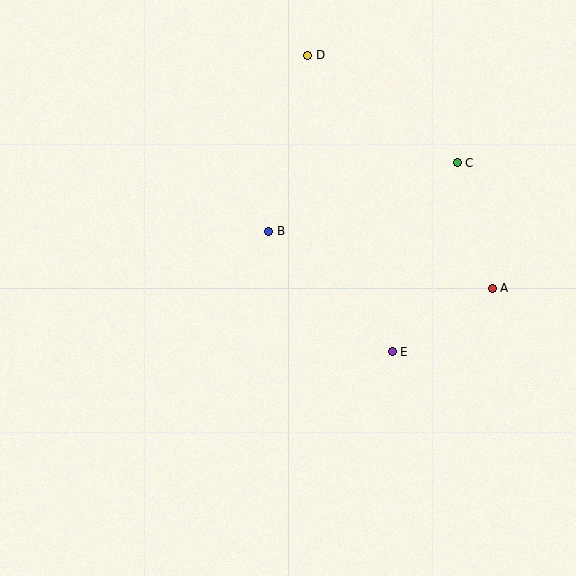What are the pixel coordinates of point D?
Point D is at (308, 55).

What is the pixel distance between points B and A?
The distance between B and A is 230 pixels.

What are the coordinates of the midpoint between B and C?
The midpoint between B and C is at (363, 197).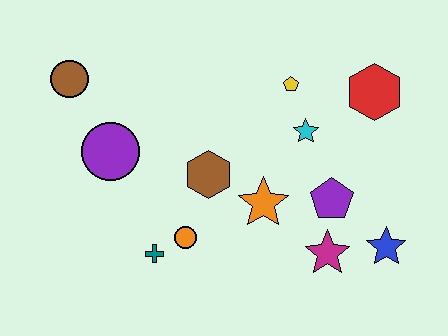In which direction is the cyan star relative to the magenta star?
The cyan star is above the magenta star.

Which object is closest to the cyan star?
The yellow pentagon is closest to the cyan star.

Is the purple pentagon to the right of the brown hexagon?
Yes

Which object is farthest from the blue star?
The brown circle is farthest from the blue star.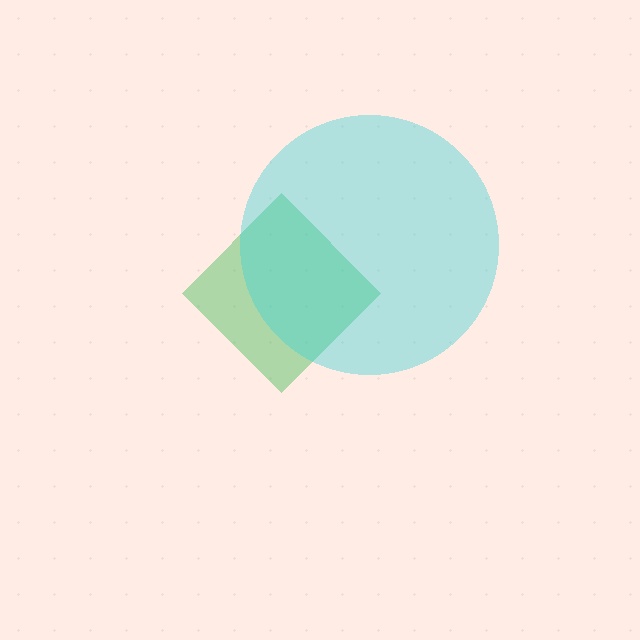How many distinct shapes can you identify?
There are 2 distinct shapes: a green diamond, a cyan circle.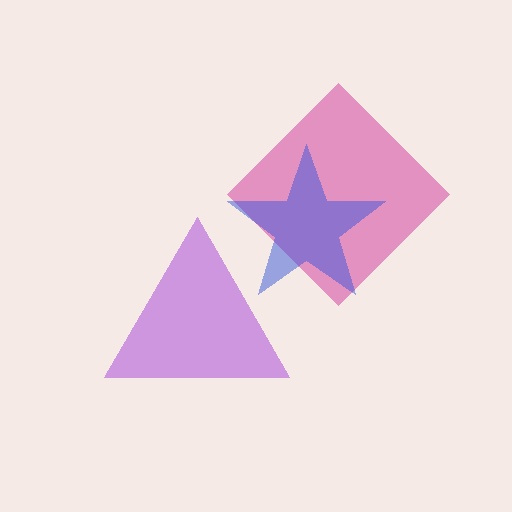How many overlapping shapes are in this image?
There are 3 overlapping shapes in the image.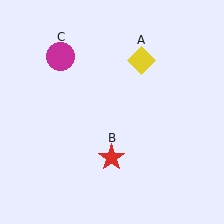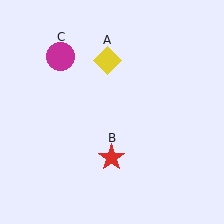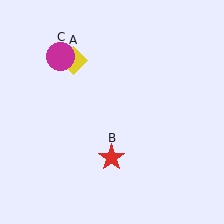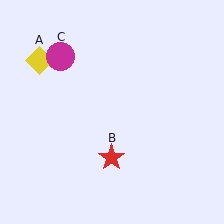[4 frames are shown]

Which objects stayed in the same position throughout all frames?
Red star (object B) and magenta circle (object C) remained stationary.